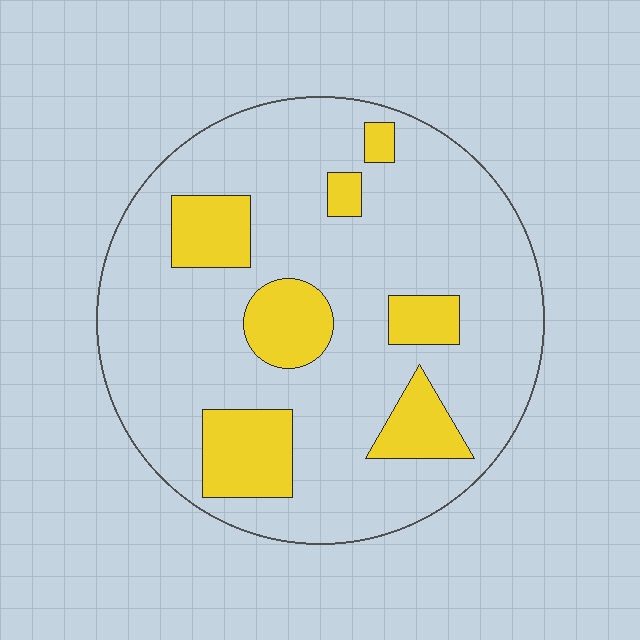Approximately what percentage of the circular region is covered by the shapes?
Approximately 20%.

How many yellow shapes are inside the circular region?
7.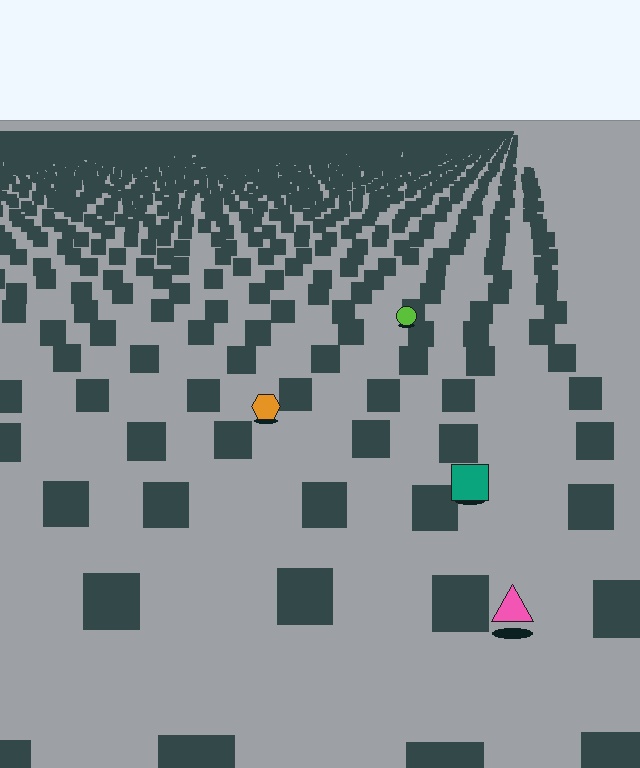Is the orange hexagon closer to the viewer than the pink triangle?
No. The pink triangle is closer — you can tell from the texture gradient: the ground texture is coarser near it.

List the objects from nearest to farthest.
From nearest to farthest: the pink triangle, the teal square, the orange hexagon, the lime circle.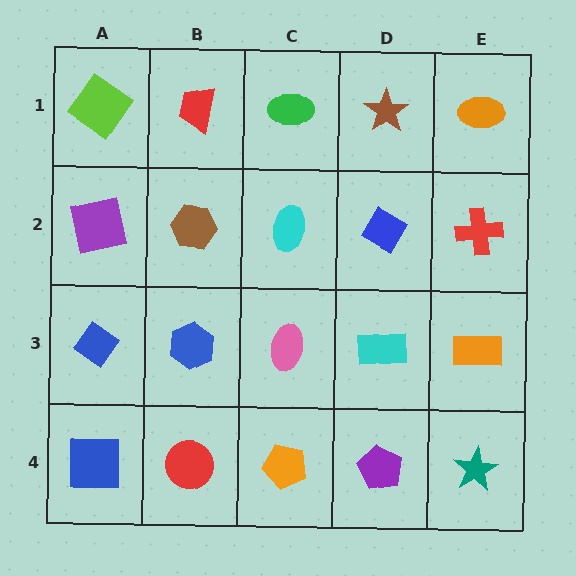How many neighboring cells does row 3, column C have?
4.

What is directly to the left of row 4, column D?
An orange pentagon.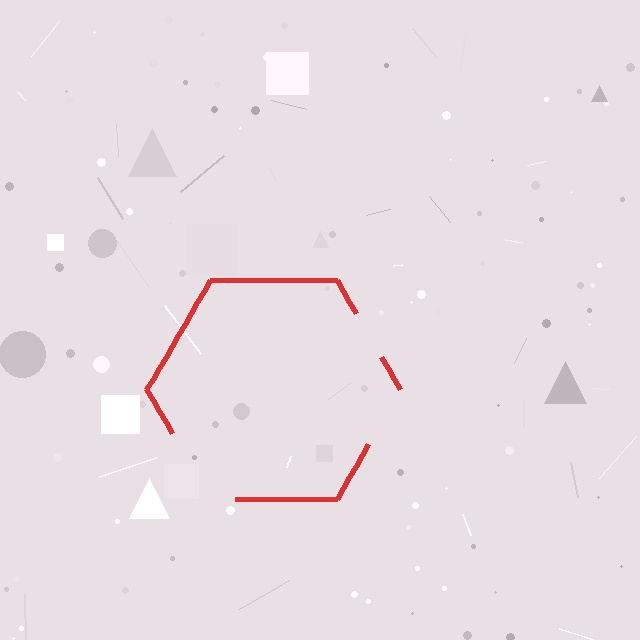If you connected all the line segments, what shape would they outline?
They would outline a hexagon.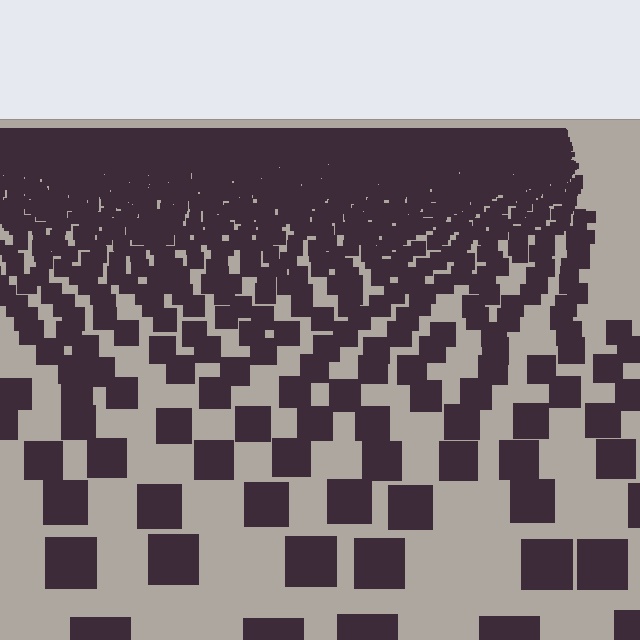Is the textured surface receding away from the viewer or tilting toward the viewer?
The surface is receding away from the viewer. Texture elements get smaller and denser toward the top.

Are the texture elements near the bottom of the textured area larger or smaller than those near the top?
Larger. Near the bottom, elements are closer to the viewer and appear at a bigger on-screen size.